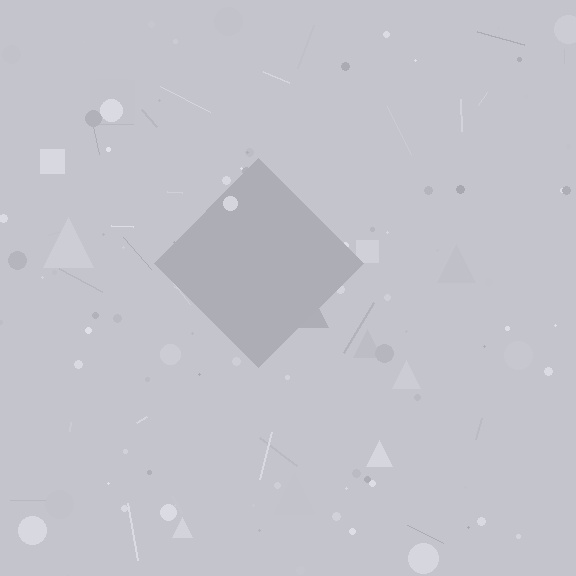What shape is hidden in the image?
A diamond is hidden in the image.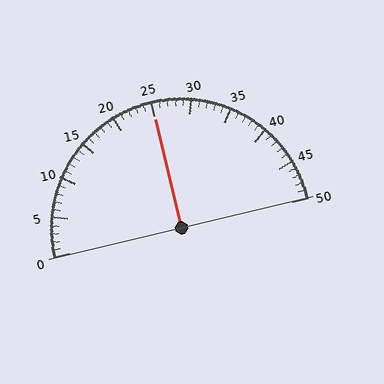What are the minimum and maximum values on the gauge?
The gauge ranges from 0 to 50.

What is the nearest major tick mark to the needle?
The nearest major tick mark is 25.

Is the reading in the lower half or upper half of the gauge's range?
The reading is in the upper half of the range (0 to 50).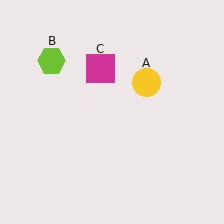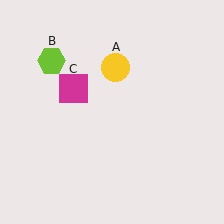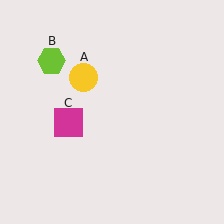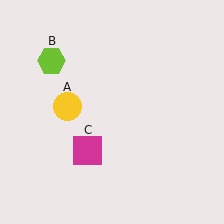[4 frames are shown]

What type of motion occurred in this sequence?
The yellow circle (object A), magenta square (object C) rotated counterclockwise around the center of the scene.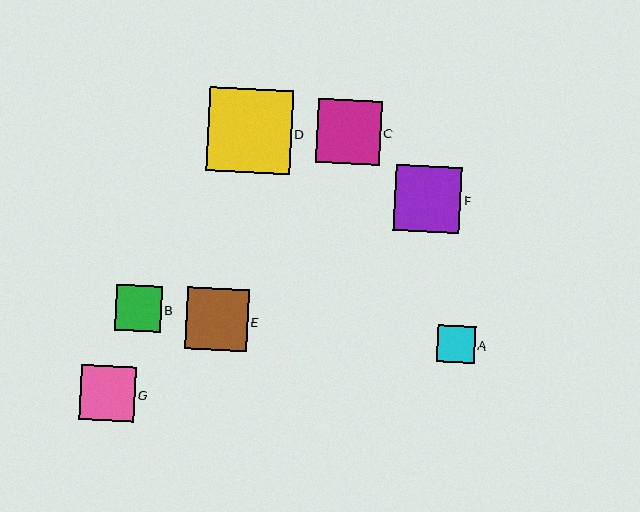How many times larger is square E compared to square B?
Square E is approximately 1.3 times the size of square B.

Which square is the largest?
Square D is the largest with a size of approximately 84 pixels.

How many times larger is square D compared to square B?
Square D is approximately 1.8 times the size of square B.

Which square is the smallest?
Square A is the smallest with a size of approximately 37 pixels.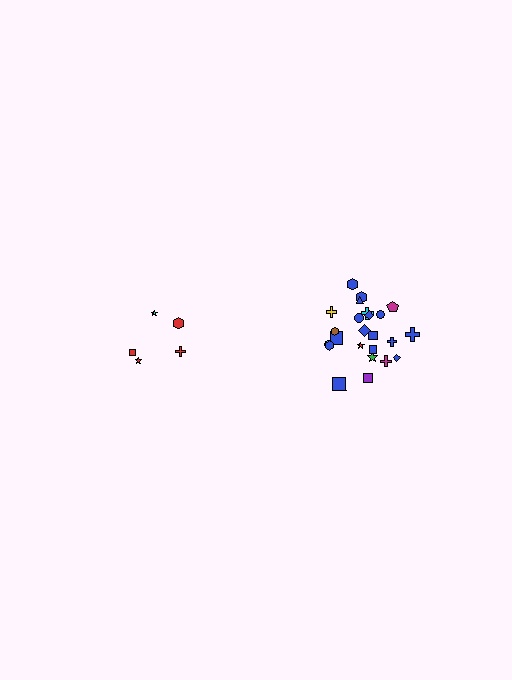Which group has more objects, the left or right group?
The right group.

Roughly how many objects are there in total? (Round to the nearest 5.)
Roughly 30 objects in total.